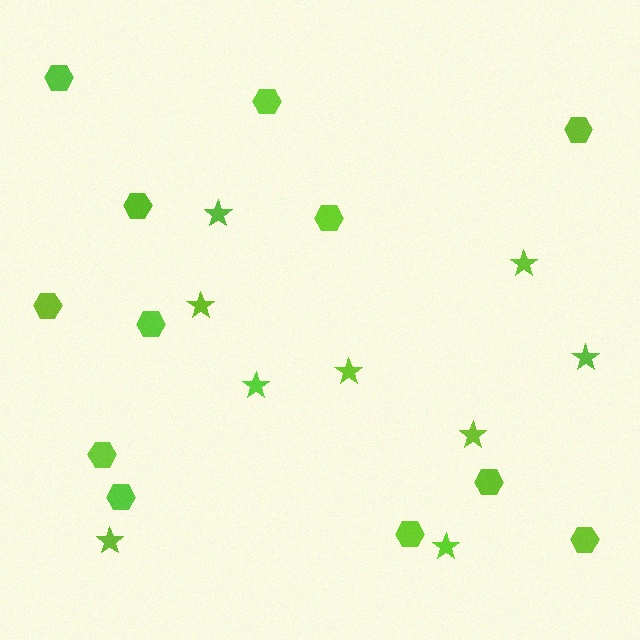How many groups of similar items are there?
There are 2 groups: one group of stars (9) and one group of hexagons (12).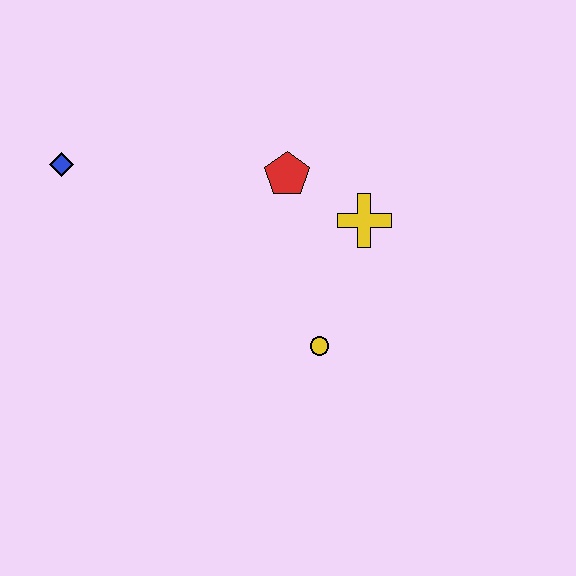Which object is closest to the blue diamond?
The red pentagon is closest to the blue diamond.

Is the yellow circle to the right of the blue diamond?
Yes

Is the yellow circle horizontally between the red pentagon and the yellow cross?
Yes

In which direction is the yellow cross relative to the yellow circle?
The yellow cross is above the yellow circle.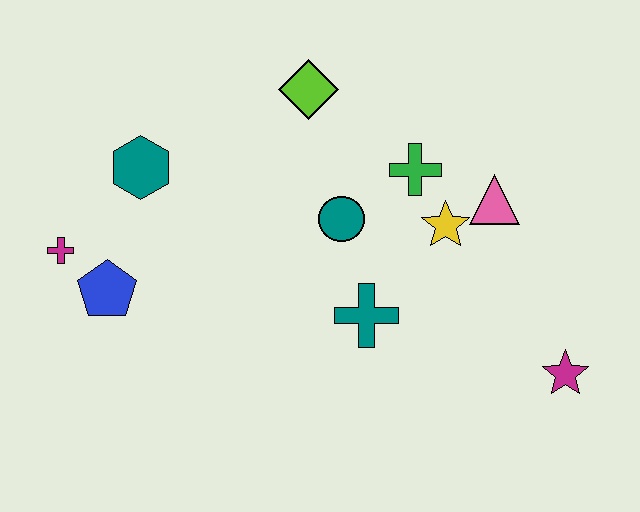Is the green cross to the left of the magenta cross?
No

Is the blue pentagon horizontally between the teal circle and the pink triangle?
No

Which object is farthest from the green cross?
The magenta cross is farthest from the green cross.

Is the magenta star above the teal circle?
No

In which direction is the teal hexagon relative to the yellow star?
The teal hexagon is to the left of the yellow star.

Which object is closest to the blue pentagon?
The magenta cross is closest to the blue pentagon.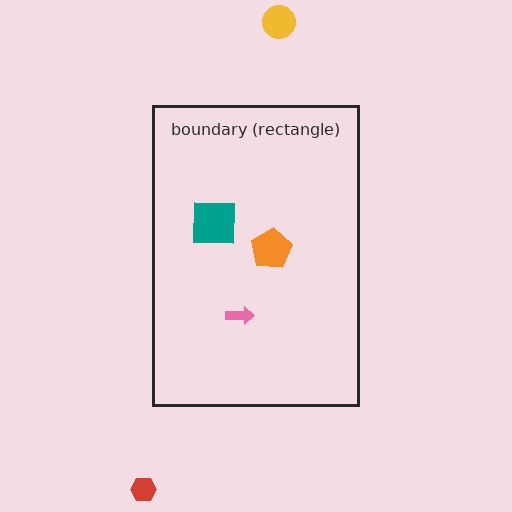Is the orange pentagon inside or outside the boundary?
Inside.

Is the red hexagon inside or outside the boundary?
Outside.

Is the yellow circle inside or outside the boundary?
Outside.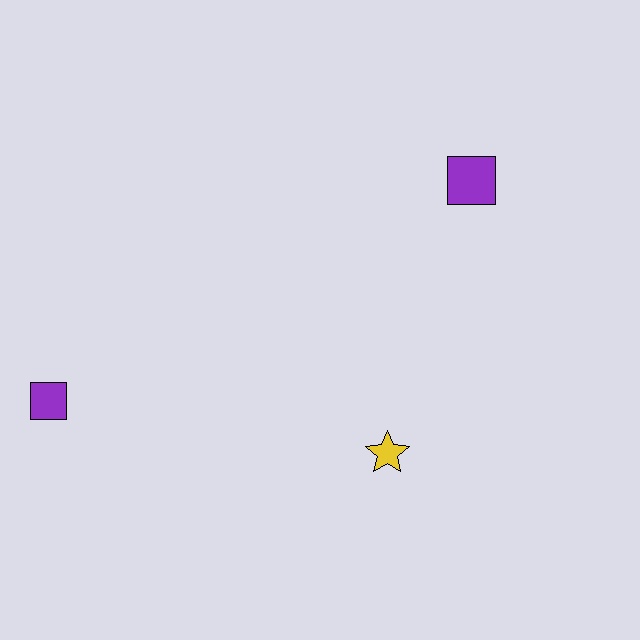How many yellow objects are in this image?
There is 1 yellow object.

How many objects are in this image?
There are 3 objects.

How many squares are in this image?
There are 2 squares.